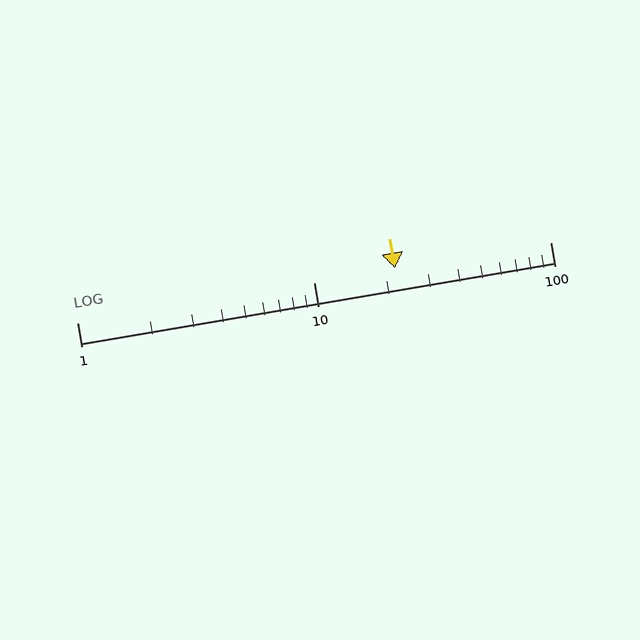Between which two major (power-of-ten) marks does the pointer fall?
The pointer is between 10 and 100.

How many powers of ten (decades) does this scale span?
The scale spans 2 decades, from 1 to 100.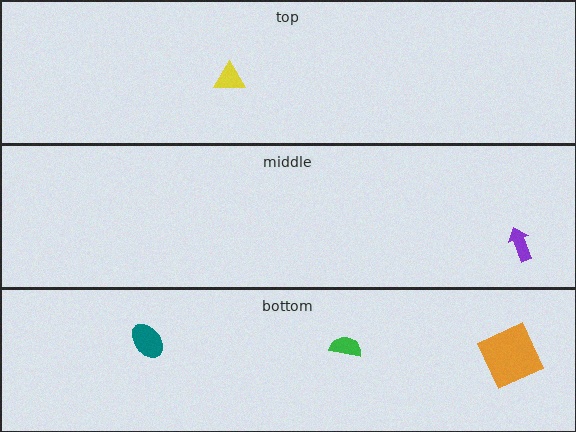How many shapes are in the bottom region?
3.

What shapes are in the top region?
The yellow triangle.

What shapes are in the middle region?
The purple arrow.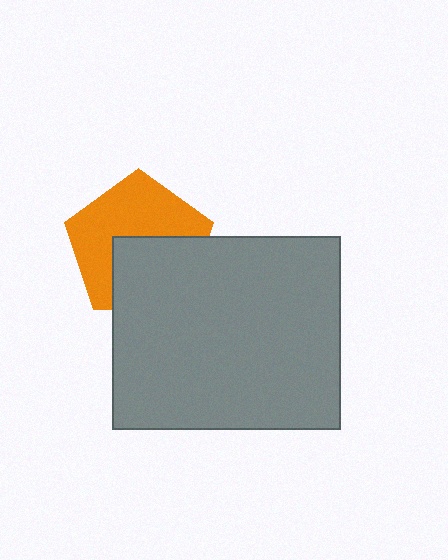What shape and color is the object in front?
The object in front is a gray rectangle.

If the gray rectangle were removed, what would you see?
You would see the complete orange pentagon.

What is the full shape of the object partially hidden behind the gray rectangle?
The partially hidden object is an orange pentagon.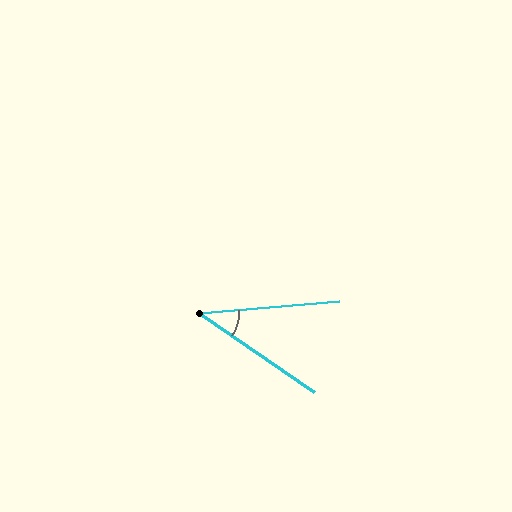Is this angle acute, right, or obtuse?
It is acute.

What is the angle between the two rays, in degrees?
Approximately 39 degrees.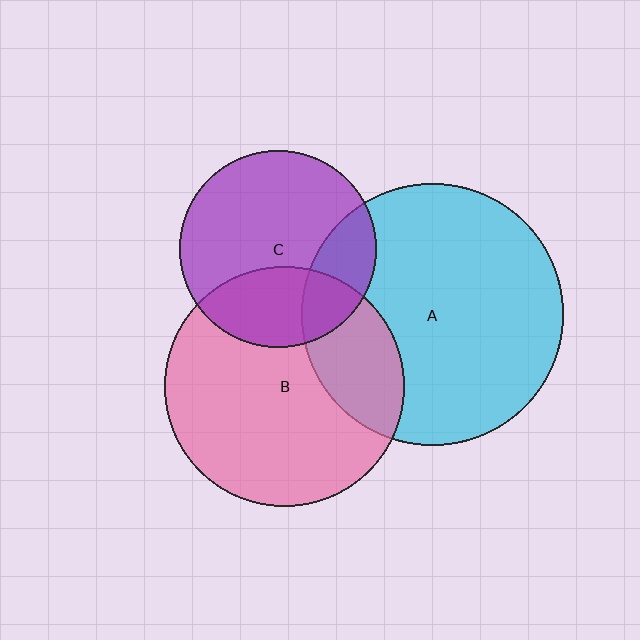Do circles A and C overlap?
Yes.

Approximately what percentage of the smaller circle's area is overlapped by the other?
Approximately 20%.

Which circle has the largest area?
Circle A (cyan).